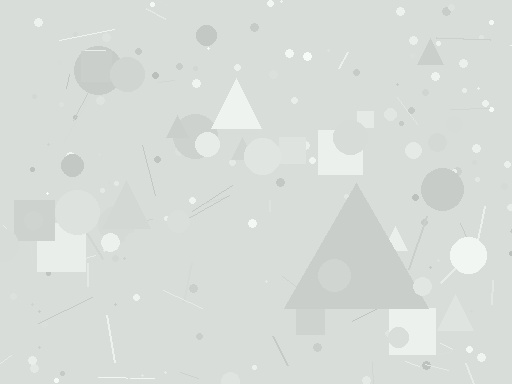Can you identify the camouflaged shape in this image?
The camouflaged shape is a triangle.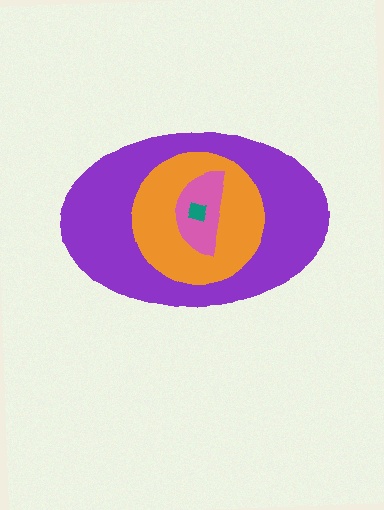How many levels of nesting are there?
4.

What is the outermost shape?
The purple ellipse.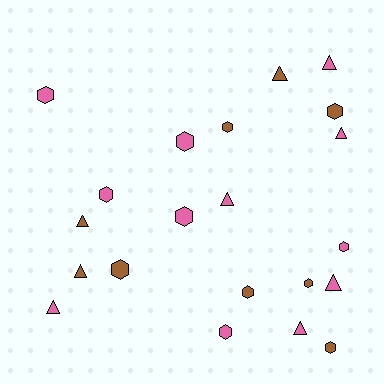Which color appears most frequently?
Pink, with 12 objects.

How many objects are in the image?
There are 21 objects.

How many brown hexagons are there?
There are 6 brown hexagons.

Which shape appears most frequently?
Hexagon, with 12 objects.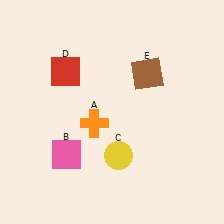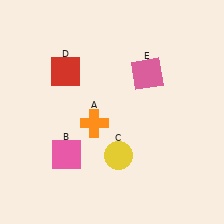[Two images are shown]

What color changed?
The square (E) changed from brown in Image 1 to pink in Image 2.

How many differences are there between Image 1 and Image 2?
There is 1 difference between the two images.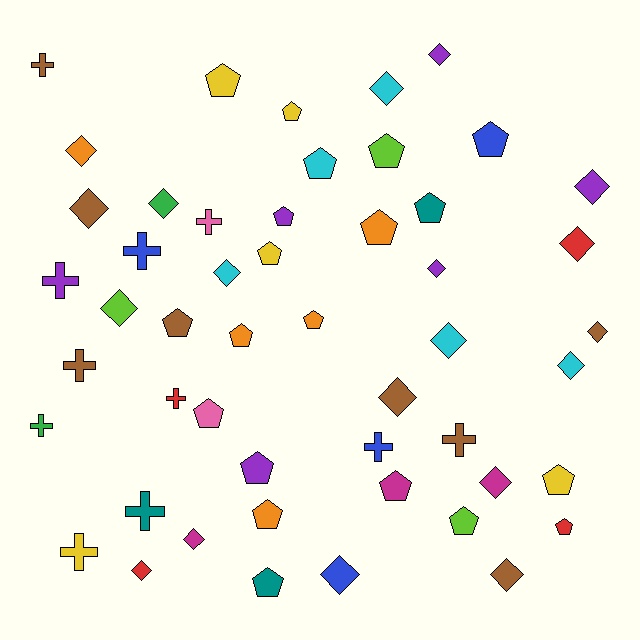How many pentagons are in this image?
There are 20 pentagons.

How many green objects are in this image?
There are 2 green objects.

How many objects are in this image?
There are 50 objects.